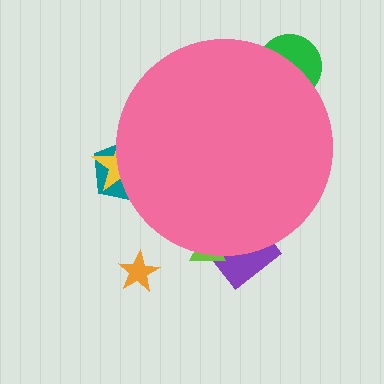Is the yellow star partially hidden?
Yes, the yellow star is partially hidden behind the pink circle.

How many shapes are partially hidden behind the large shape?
5 shapes are partially hidden.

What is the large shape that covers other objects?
A pink circle.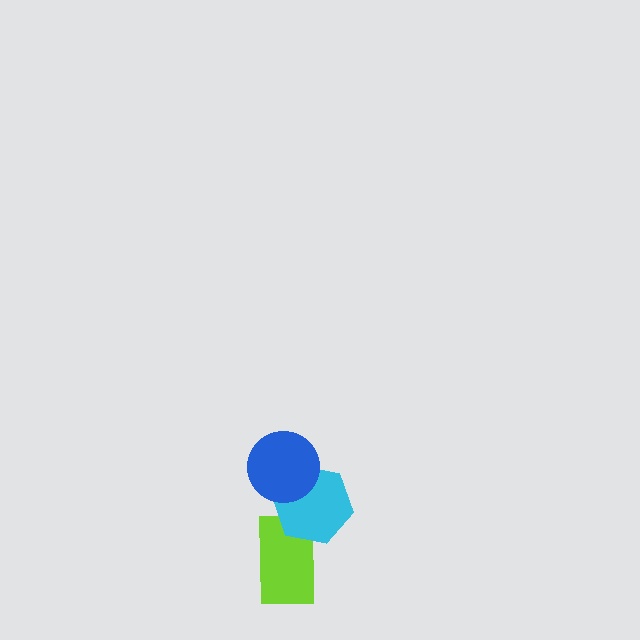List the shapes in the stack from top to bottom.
From top to bottom: the blue circle, the cyan hexagon, the lime rectangle.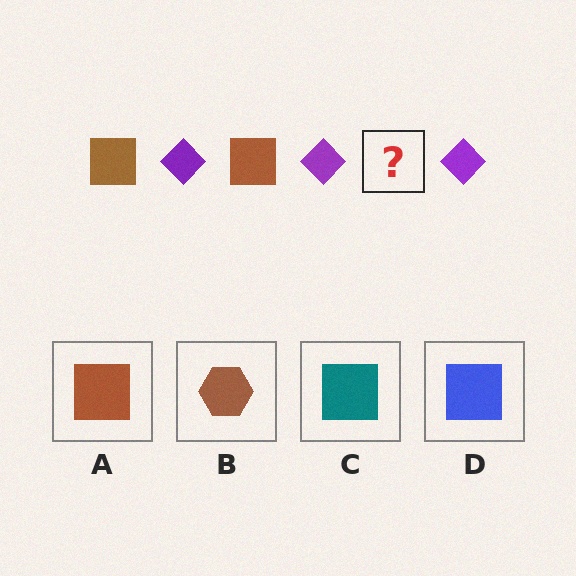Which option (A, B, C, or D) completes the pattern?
A.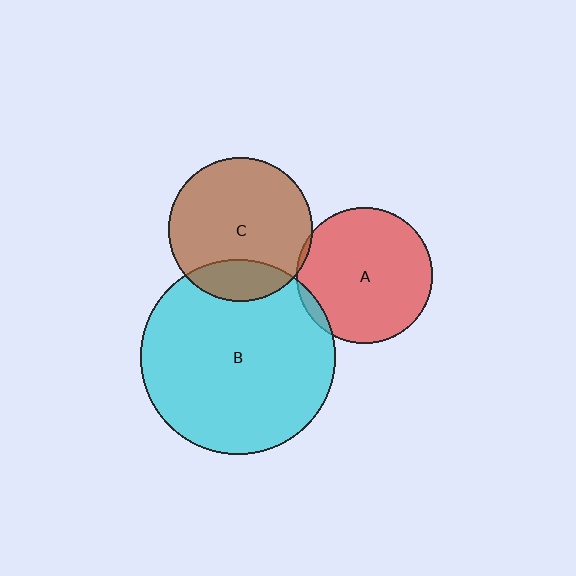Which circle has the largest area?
Circle B (cyan).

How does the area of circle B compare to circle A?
Approximately 2.1 times.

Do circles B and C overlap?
Yes.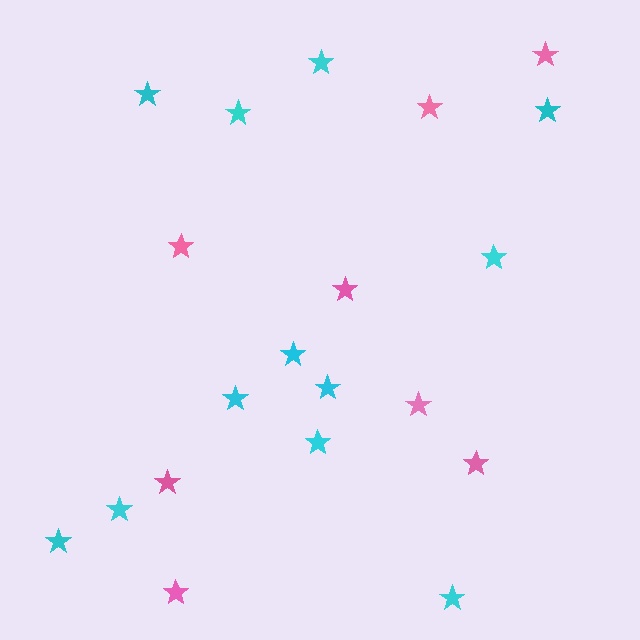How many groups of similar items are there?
There are 2 groups: one group of pink stars (8) and one group of cyan stars (12).